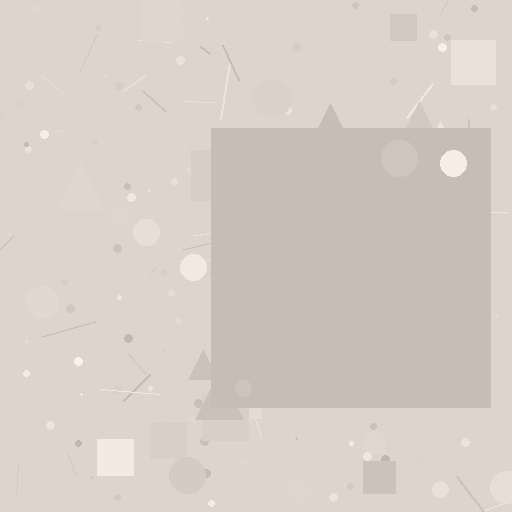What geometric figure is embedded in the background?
A square is embedded in the background.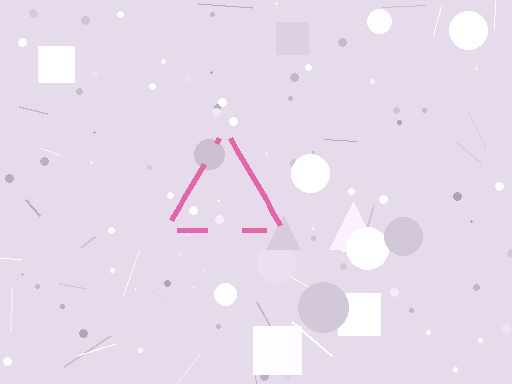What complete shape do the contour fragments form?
The contour fragments form a triangle.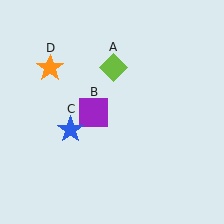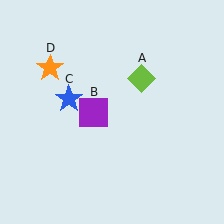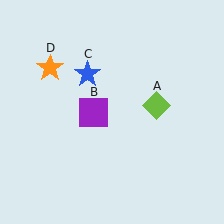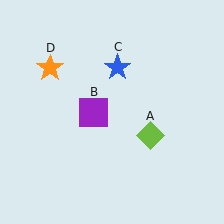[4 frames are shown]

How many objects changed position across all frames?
2 objects changed position: lime diamond (object A), blue star (object C).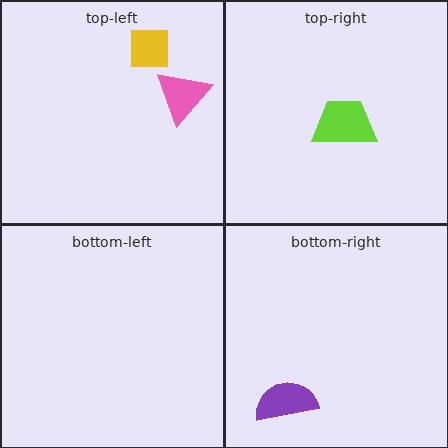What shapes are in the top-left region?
The yellow square, the pink triangle.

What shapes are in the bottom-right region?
The purple semicircle.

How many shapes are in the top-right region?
1.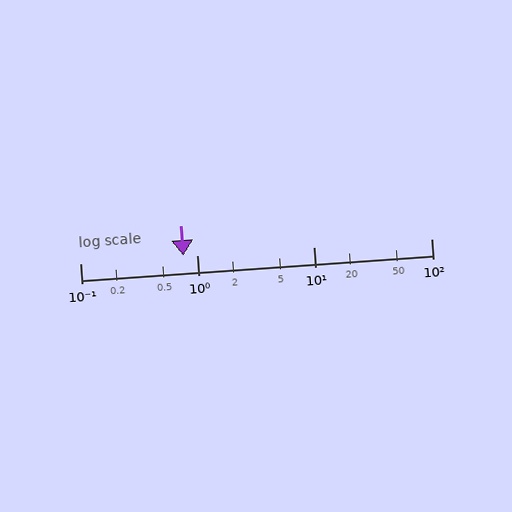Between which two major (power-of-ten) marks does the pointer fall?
The pointer is between 0.1 and 1.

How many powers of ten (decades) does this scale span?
The scale spans 3 decades, from 0.1 to 100.